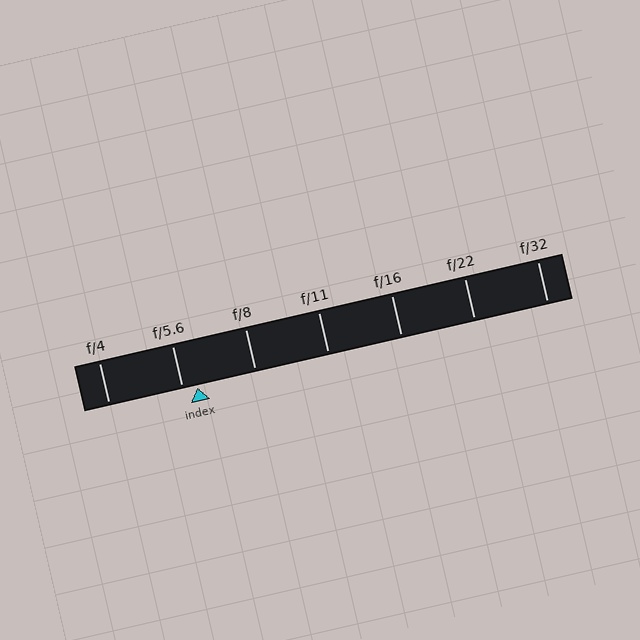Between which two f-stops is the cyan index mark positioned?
The index mark is between f/5.6 and f/8.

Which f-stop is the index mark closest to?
The index mark is closest to f/5.6.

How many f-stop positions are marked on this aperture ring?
There are 7 f-stop positions marked.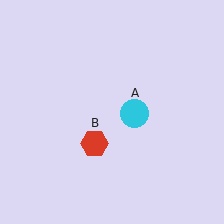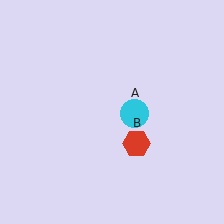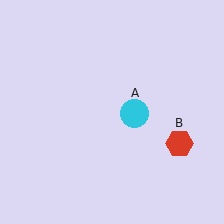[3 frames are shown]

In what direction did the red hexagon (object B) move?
The red hexagon (object B) moved right.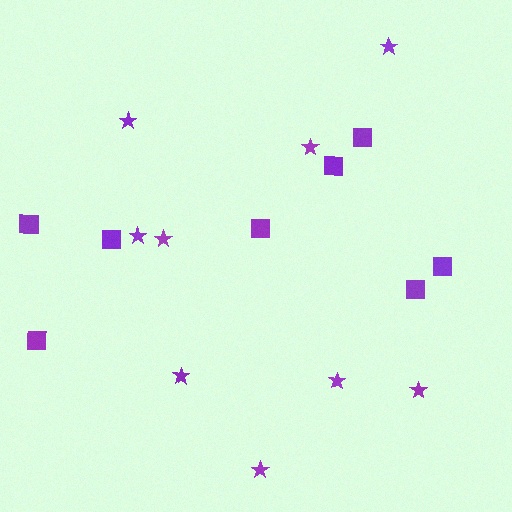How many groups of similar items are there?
There are 2 groups: one group of squares (8) and one group of stars (9).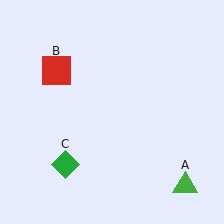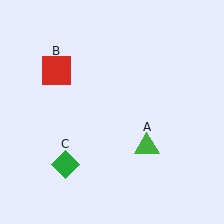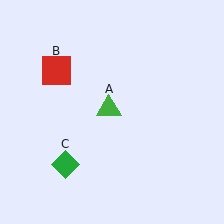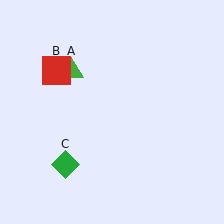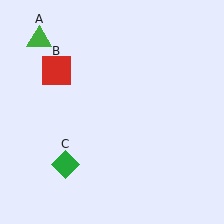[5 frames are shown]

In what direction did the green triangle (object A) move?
The green triangle (object A) moved up and to the left.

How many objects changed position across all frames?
1 object changed position: green triangle (object A).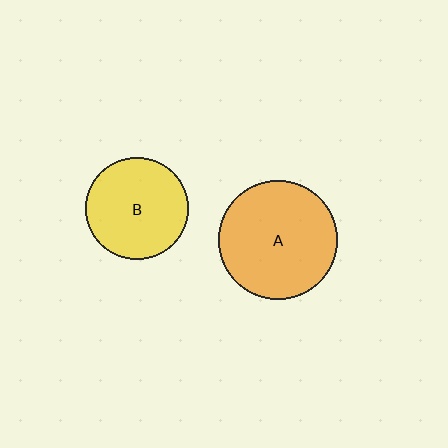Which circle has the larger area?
Circle A (orange).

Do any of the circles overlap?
No, none of the circles overlap.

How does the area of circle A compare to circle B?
Approximately 1.3 times.